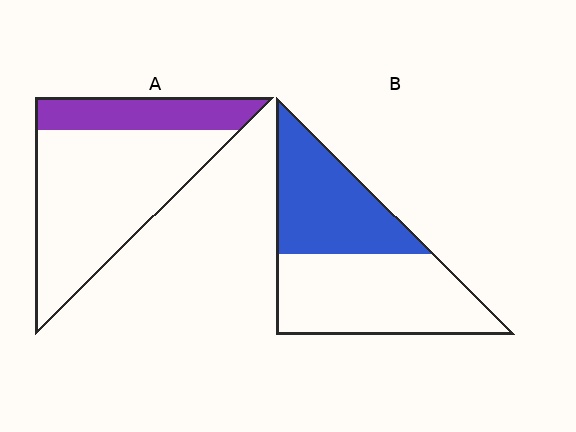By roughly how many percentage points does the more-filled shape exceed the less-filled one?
By roughly 20 percentage points (B over A).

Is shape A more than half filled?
No.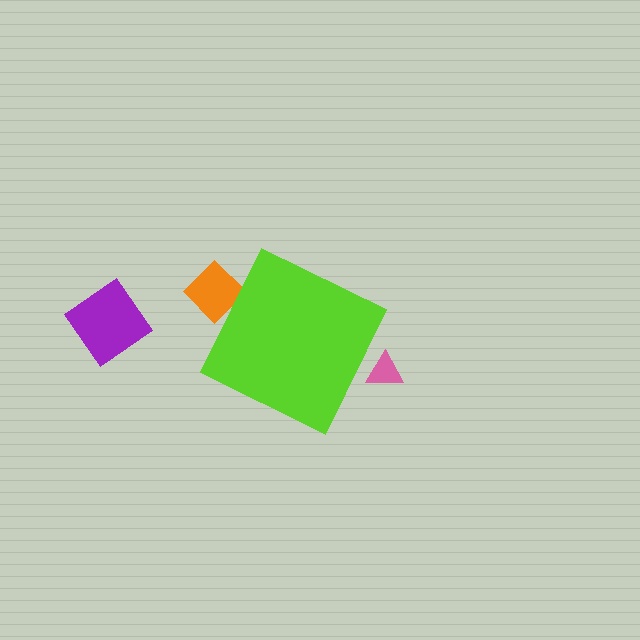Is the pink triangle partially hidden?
Yes, the pink triangle is partially hidden behind the lime diamond.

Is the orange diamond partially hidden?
Yes, the orange diamond is partially hidden behind the lime diamond.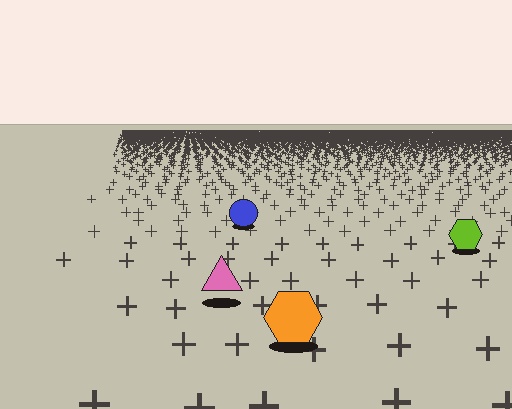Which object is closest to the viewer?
The orange hexagon is closest. The texture marks near it are larger and more spread out.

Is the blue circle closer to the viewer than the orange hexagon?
No. The orange hexagon is closer — you can tell from the texture gradient: the ground texture is coarser near it.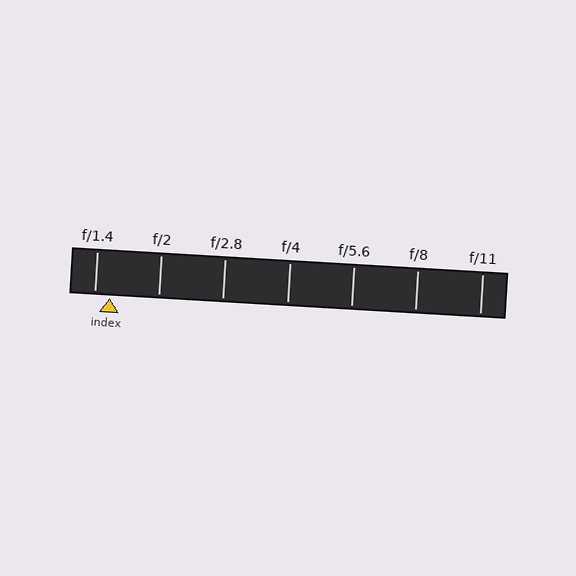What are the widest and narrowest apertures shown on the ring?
The widest aperture shown is f/1.4 and the narrowest is f/11.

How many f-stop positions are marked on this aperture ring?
There are 7 f-stop positions marked.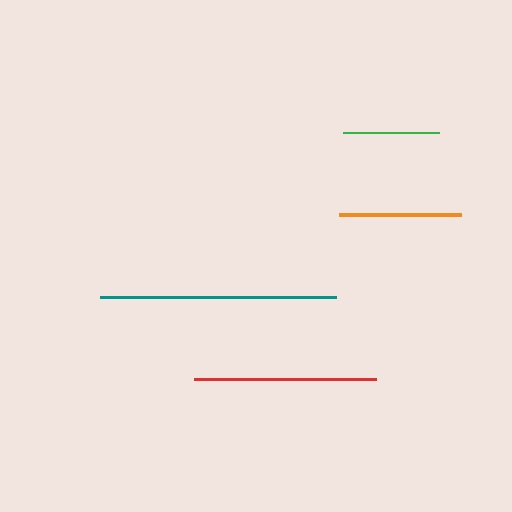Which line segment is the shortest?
The green line is the shortest at approximately 95 pixels.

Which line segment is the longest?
The teal line is the longest at approximately 236 pixels.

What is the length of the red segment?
The red segment is approximately 182 pixels long.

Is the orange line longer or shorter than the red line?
The red line is longer than the orange line.